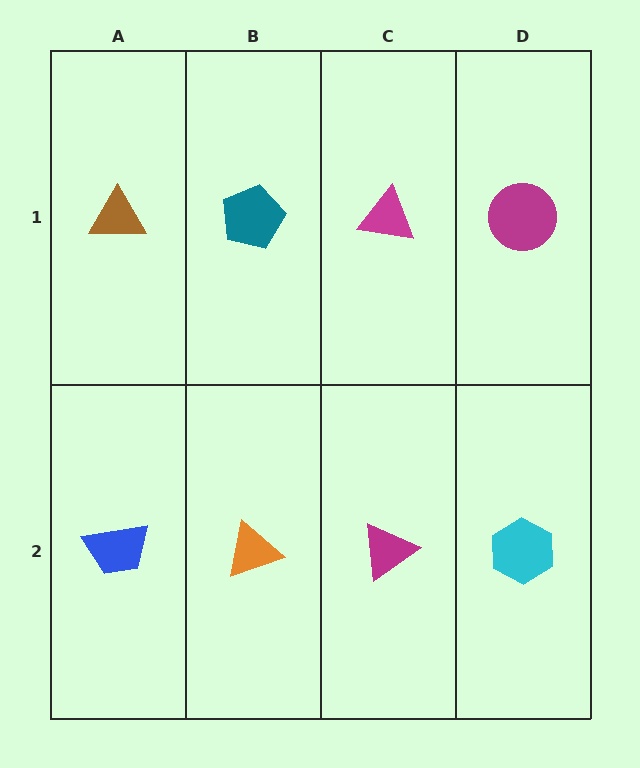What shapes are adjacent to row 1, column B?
An orange triangle (row 2, column B), a brown triangle (row 1, column A), a magenta triangle (row 1, column C).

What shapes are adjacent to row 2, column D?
A magenta circle (row 1, column D), a magenta triangle (row 2, column C).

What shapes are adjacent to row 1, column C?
A magenta triangle (row 2, column C), a teal pentagon (row 1, column B), a magenta circle (row 1, column D).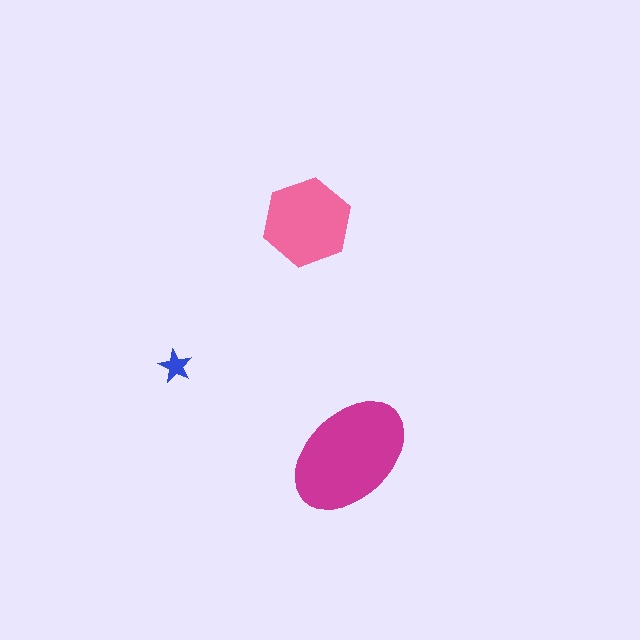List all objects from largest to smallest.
The magenta ellipse, the pink hexagon, the blue star.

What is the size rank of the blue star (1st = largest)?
3rd.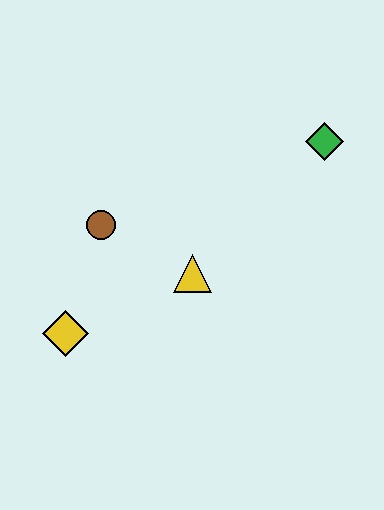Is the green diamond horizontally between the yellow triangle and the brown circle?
No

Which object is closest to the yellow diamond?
The brown circle is closest to the yellow diamond.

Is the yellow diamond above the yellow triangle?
No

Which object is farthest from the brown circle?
The green diamond is farthest from the brown circle.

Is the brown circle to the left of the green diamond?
Yes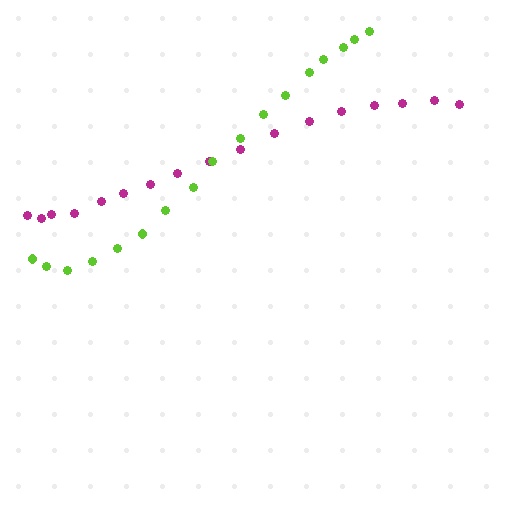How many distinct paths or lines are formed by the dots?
There are 2 distinct paths.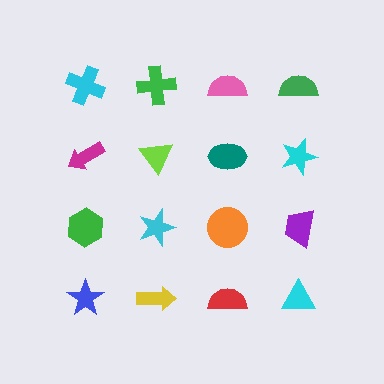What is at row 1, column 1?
A cyan cross.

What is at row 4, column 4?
A cyan triangle.